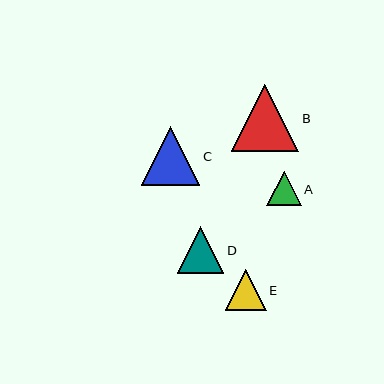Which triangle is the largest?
Triangle B is the largest with a size of approximately 67 pixels.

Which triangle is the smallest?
Triangle A is the smallest with a size of approximately 34 pixels.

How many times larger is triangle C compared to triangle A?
Triangle C is approximately 1.7 times the size of triangle A.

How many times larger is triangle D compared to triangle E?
Triangle D is approximately 1.1 times the size of triangle E.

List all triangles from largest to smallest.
From largest to smallest: B, C, D, E, A.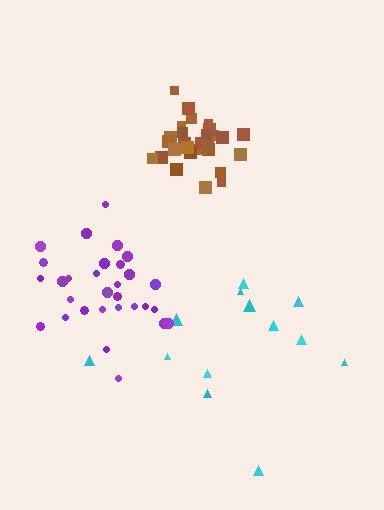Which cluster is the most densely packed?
Brown.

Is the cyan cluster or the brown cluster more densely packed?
Brown.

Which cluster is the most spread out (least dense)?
Cyan.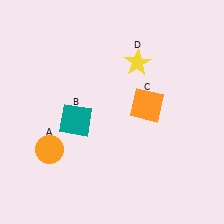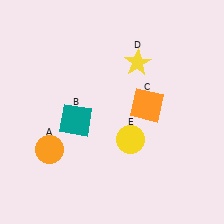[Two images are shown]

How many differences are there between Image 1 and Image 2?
There is 1 difference between the two images.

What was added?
A yellow circle (E) was added in Image 2.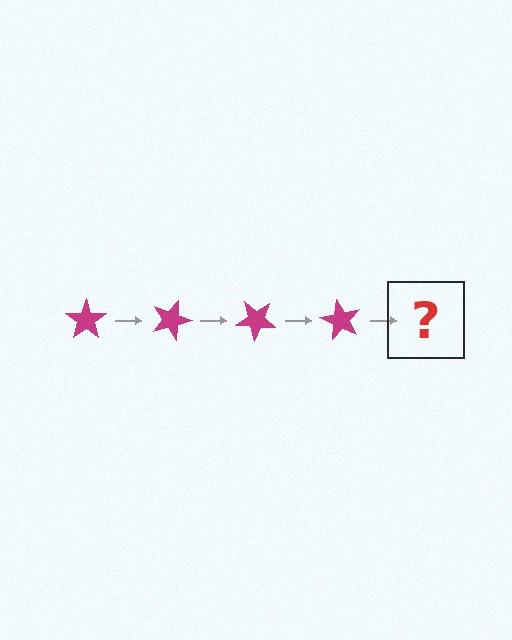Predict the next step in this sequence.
The next step is a magenta star rotated 80 degrees.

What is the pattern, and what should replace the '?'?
The pattern is that the star rotates 20 degrees each step. The '?' should be a magenta star rotated 80 degrees.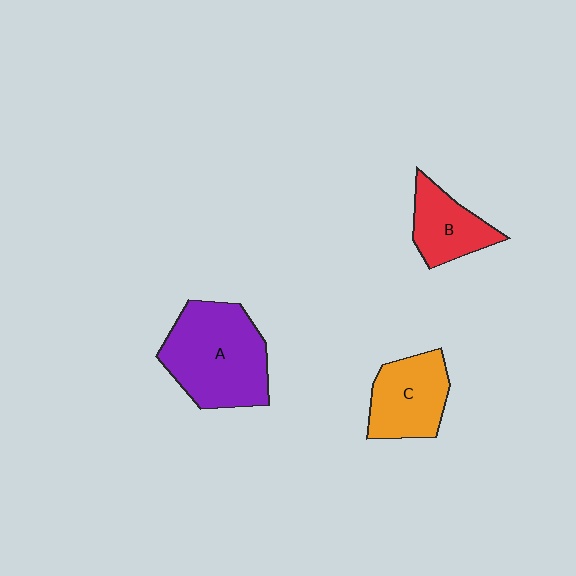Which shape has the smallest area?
Shape B (red).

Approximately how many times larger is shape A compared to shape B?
Approximately 1.9 times.